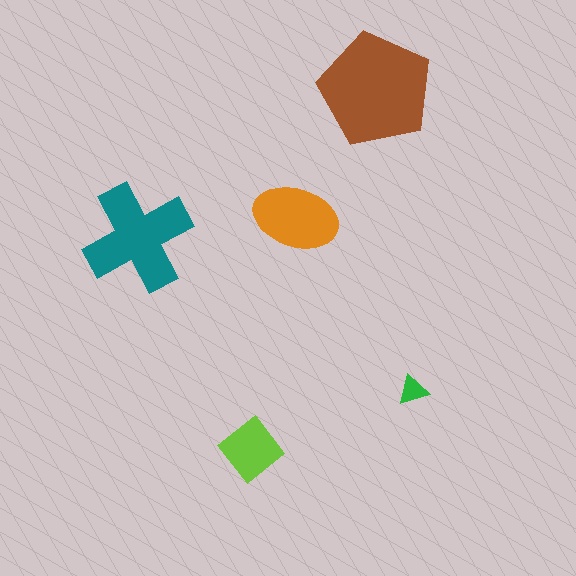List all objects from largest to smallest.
The brown pentagon, the teal cross, the orange ellipse, the lime diamond, the green triangle.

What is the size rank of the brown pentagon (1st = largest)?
1st.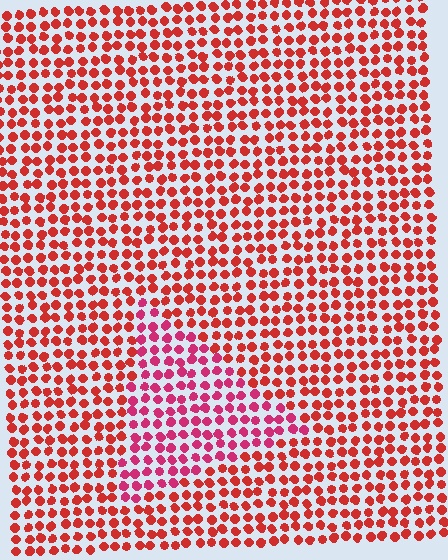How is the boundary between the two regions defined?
The boundary is defined purely by a slight shift in hue (about 27 degrees). Spacing, size, and orientation are identical on both sides.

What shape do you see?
I see a triangle.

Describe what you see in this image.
The image is filled with small red elements in a uniform arrangement. A triangle-shaped region is visible where the elements are tinted to a slightly different hue, forming a subtle color boundary.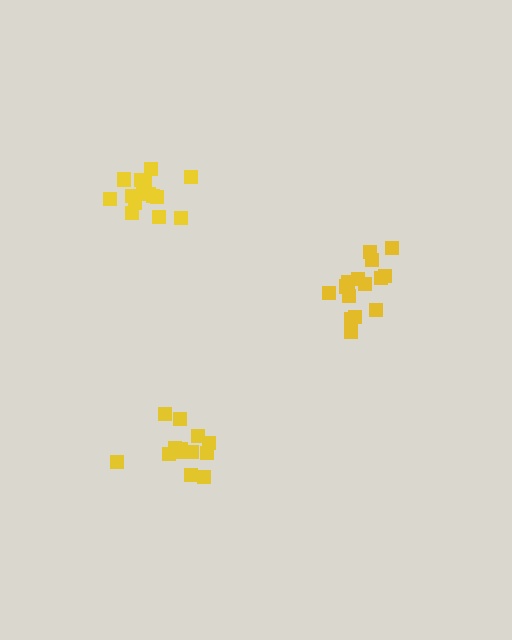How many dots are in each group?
Group 1: 15 dots, Group 2: 15 dots, Group 3: 13 dots (43 total).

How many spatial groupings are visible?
There are 3 spatial groupings.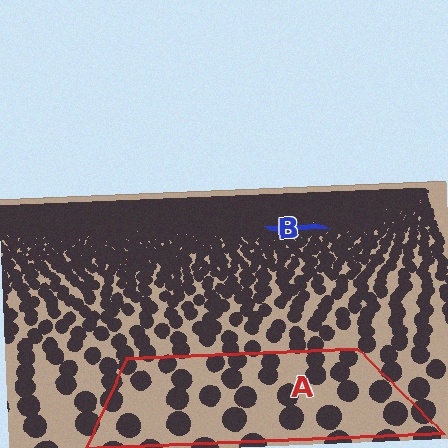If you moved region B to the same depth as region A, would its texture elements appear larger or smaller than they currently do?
They would appear larger. At a closer depth, the same texture elements are projected at a bigger on-screen size.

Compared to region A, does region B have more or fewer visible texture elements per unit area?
Region B has more texture elements per unit area — they are packed more densely because it is farther away.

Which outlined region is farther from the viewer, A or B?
Region B is farther from the viewer — the texture elements inside it appear smaller and more densely packed.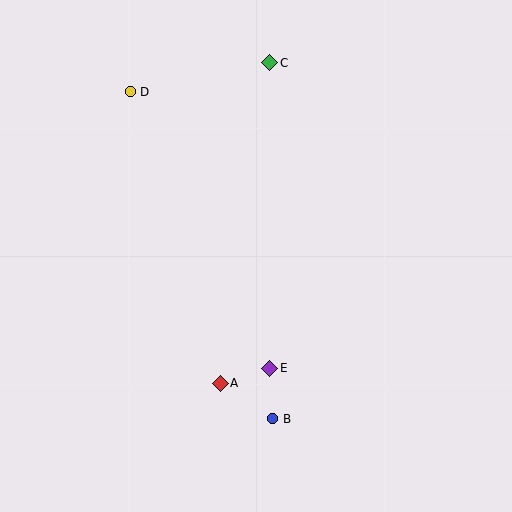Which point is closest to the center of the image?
Point E at (270, 368) is closest to the center.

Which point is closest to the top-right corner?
Point C is closest to the top-right corner.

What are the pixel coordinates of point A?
Point A is at (220, 383).